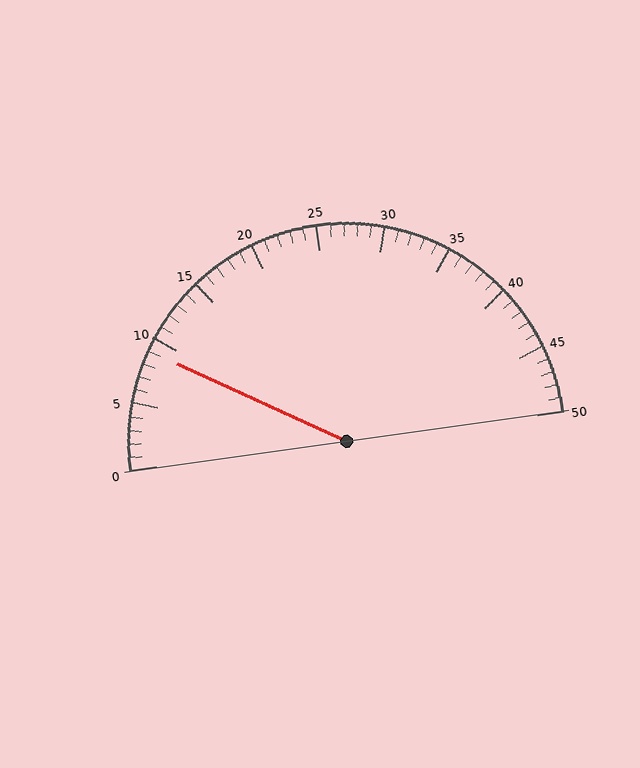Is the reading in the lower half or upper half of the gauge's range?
The reading is in the lower half of the range (0 to 50).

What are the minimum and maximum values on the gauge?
The gauge ranges from 0 to 50.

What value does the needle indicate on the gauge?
The needle indicates approximately 9.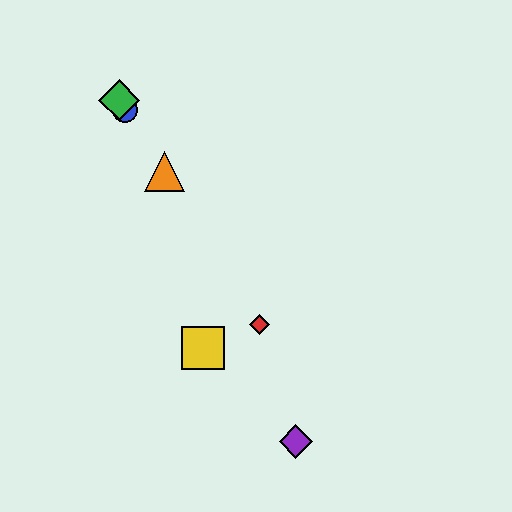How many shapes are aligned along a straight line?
4 shapes (the red diamond, the blue circle, the green diamond, the orange triangle) are aligned along a straight line.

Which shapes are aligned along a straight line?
The red diamond, the blue circle, the green diamond, the orange triangle are aligned along a straight line.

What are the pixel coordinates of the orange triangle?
The orange triangle is at (164, 172).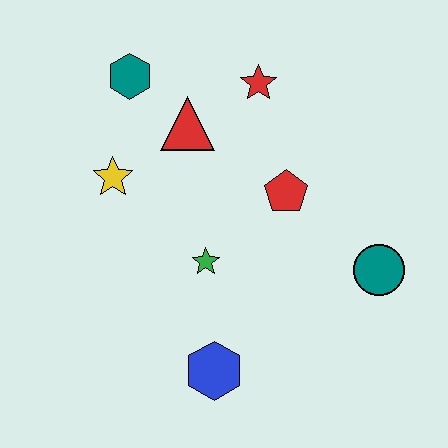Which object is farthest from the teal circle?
The teal hexagon is farthest from the teal circle.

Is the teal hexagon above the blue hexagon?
Yes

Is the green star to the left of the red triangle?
No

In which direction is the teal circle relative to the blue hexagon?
The teal circle is to the right of the blue hexagon.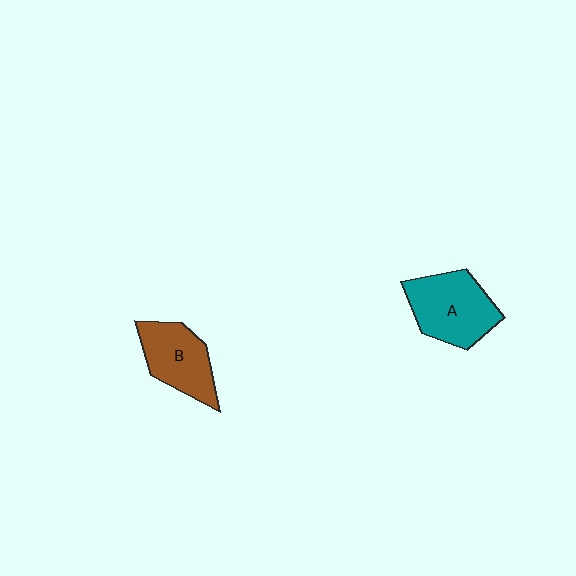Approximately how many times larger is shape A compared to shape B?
Approximately 1.2 times.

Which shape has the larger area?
Shape A (teal).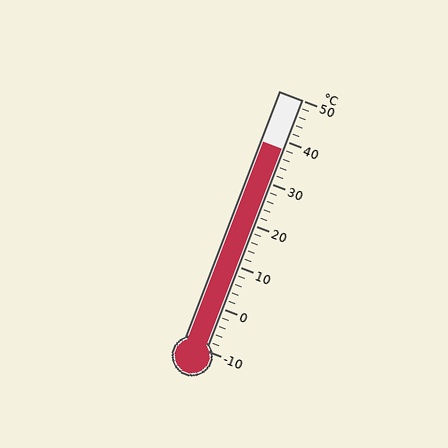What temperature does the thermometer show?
The thermometer shows approximately 38°C.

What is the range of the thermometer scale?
The thermometer scale ranges from -10°C to 50°C.